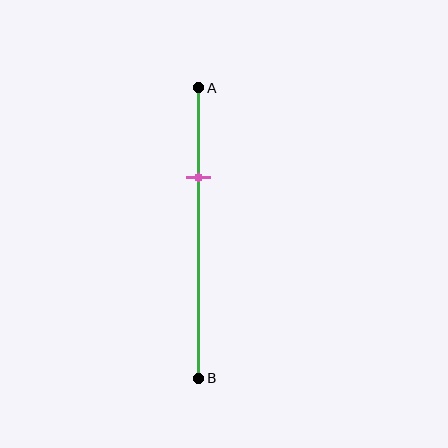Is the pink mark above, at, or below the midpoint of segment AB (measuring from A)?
The pink mark is above the midpoint of segment AB.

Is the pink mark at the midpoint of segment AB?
No, the mark is at about 30% from A, not at the 50% midpoint.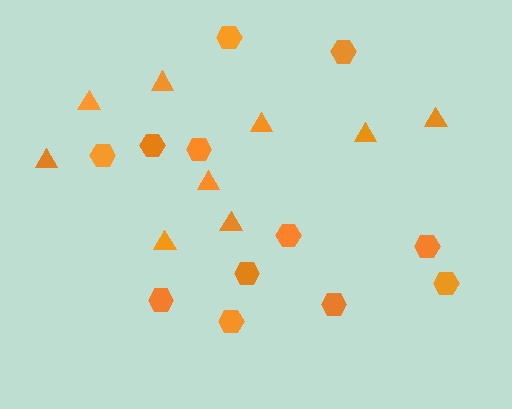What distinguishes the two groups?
There are 2 groups: one group of hexagons (12) and one group of triangles (9).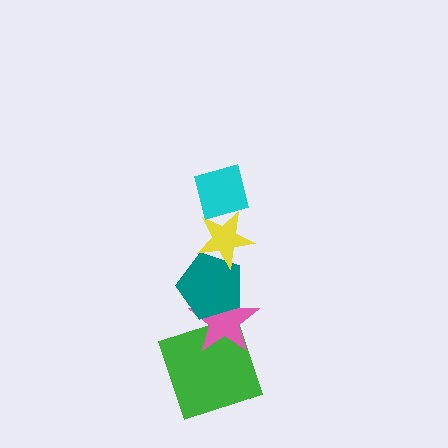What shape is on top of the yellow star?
The cyan square is on top of the yellow star.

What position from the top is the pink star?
The pink star is 4th from the top.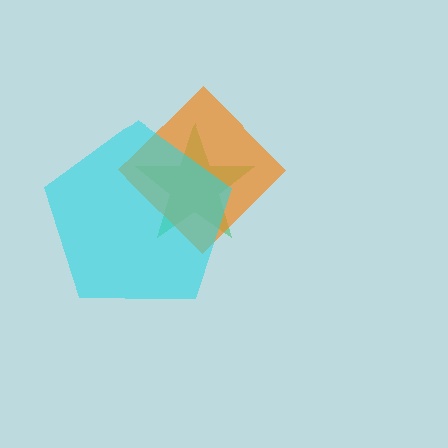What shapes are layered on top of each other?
The layered shapes are: a green star, an orange diamond, a cyan pentagon.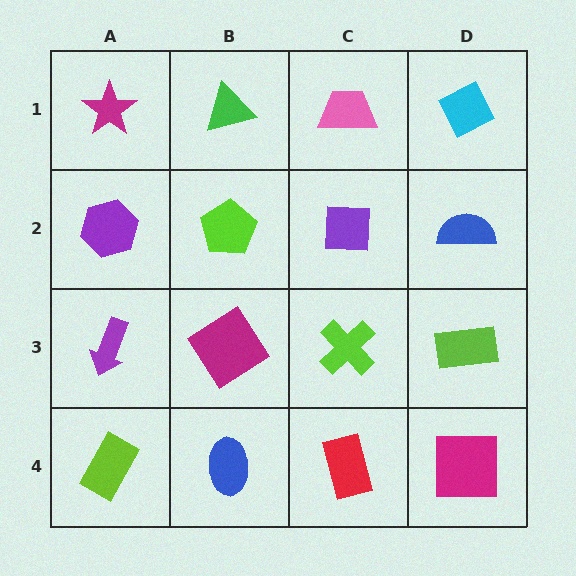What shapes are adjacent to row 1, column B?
A lime pentagon (row 2, column B), a magenta star (row 1, column A), a pink trapezoid (row 1, column C).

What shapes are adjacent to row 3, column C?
A purple square (row 2, column C), a red rectangle (row 4, column C), a magenta diamond (row 3, column B), a lime rectangle (row 3, column D).